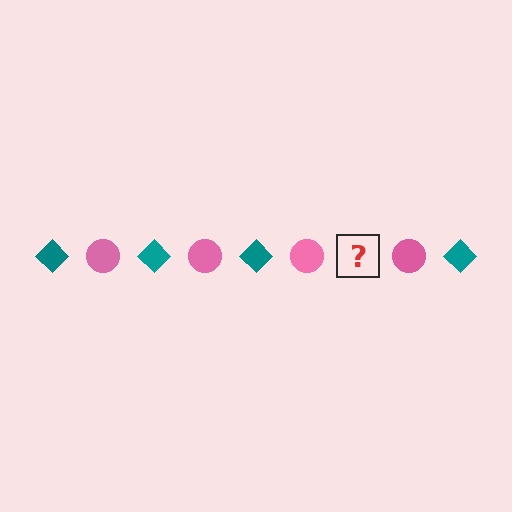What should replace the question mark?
The question mark should be replaced with a teal diamond.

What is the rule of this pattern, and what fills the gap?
The rule is that the pattern alternates between teal diamond and pink circle. The gap should be filled with a teal diamond.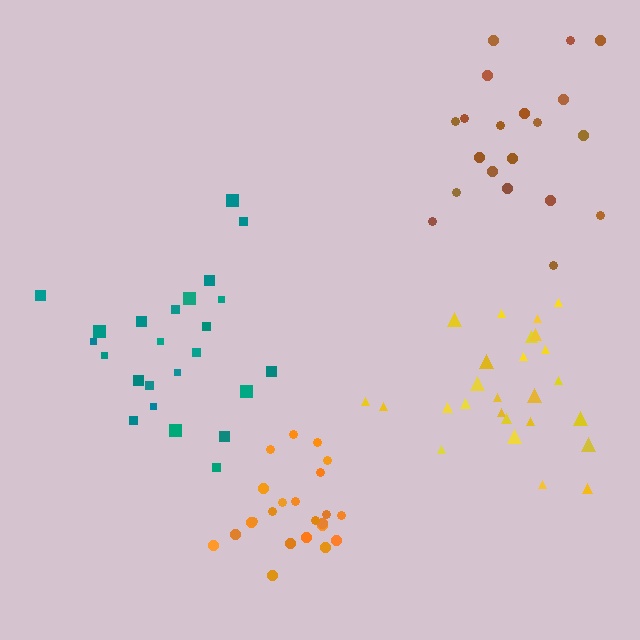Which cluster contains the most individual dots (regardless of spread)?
Yellow (26).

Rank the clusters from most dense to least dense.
orange, teal, yellow, brown.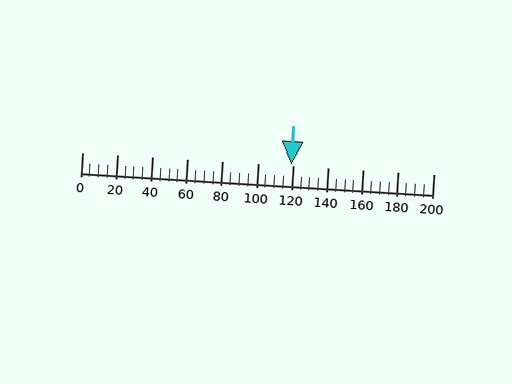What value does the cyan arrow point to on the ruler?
The cyan arrow points to approximately 119.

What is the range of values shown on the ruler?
The ruler shows values from 0 to 200.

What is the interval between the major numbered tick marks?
The major tick marks are spaced 20 units apart.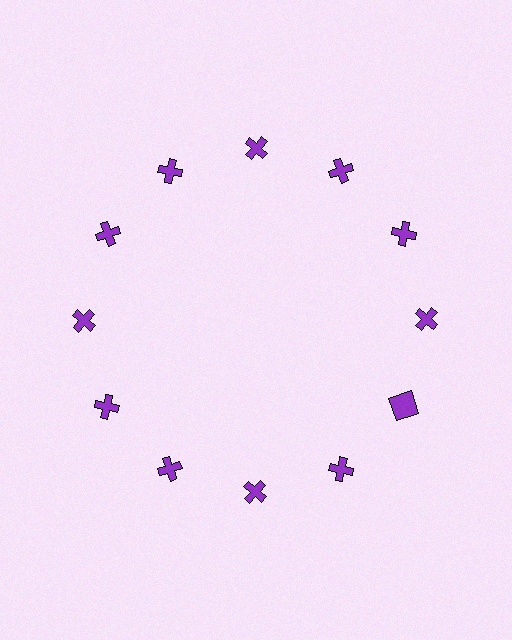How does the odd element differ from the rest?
It has a different shape: square instead of cross.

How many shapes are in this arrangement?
There are 12 shapes arranged in a ring pattern.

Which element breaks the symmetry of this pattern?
The purple square at roughly the 4 o'clock position breaks the symmetry. All other shapes are purple crosses.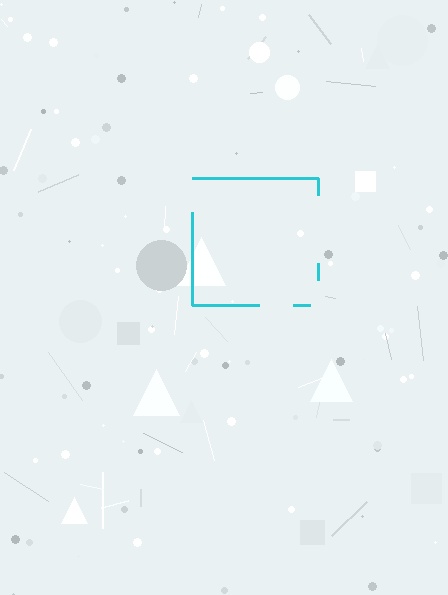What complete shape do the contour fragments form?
The contour fragments form a square.